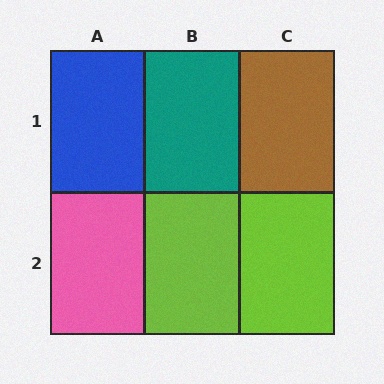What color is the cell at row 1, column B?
Teal.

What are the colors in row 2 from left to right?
Pink, lime, lime.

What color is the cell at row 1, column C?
Brown.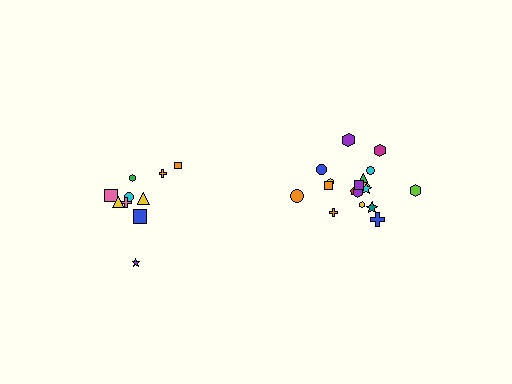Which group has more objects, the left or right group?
The right group.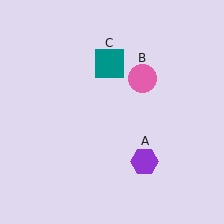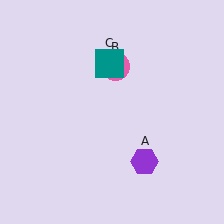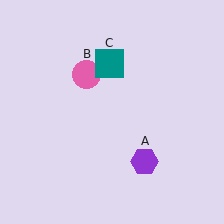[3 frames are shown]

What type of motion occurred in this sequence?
The pink circle (object B) rotated counterclockwise around the center of the scene.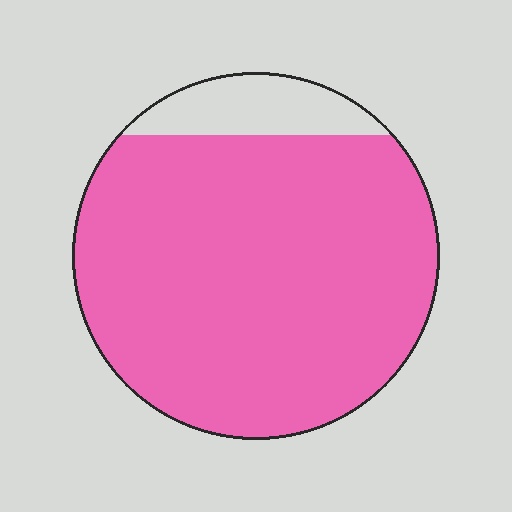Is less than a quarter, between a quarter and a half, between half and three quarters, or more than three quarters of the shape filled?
More than three quarters.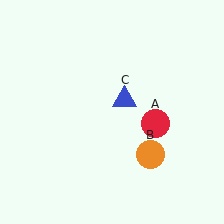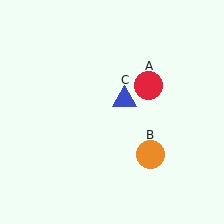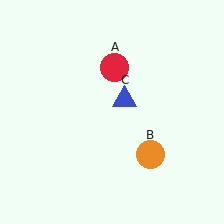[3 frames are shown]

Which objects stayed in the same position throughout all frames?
Orange circle (object B) and blue triangle (object C) remained stationary.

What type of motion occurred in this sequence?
The red circle (object A) rotated counterclockwise around the center of the scene.